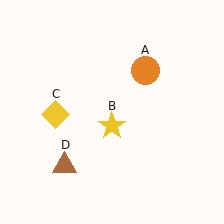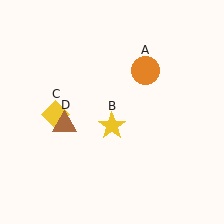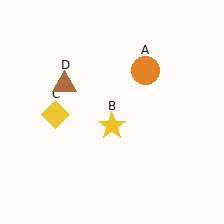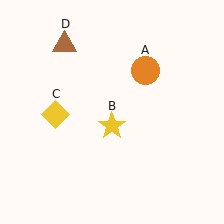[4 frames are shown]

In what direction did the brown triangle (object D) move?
The brown triangle (object D) moved up.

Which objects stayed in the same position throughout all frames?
Orange circle (object A) and yellow star (object B) and yellow diamond (object C) remained stationary.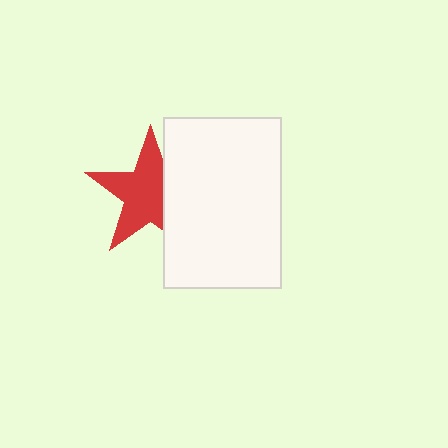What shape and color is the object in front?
The object in front is a white rectangle.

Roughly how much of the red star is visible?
Most of it is visible (roughly 68%).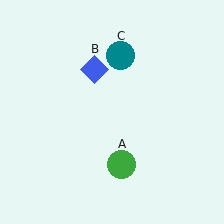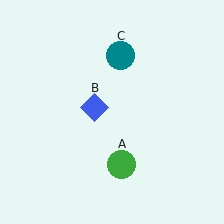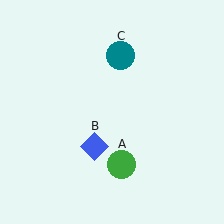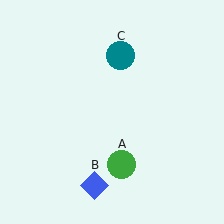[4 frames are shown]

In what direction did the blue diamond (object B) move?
The blue diamond (object B) moved down.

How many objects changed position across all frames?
1 object changed position: blue diamond (object B).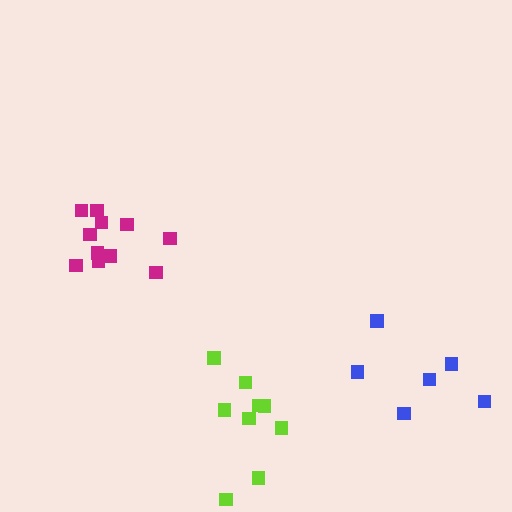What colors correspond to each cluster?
The clusters are colored: magenta, blue, lime.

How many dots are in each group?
Group 1: 11 dots, Group 2: 6 dots, Group 3: 9 dots (26 total).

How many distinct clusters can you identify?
There are 3 distinct clusters.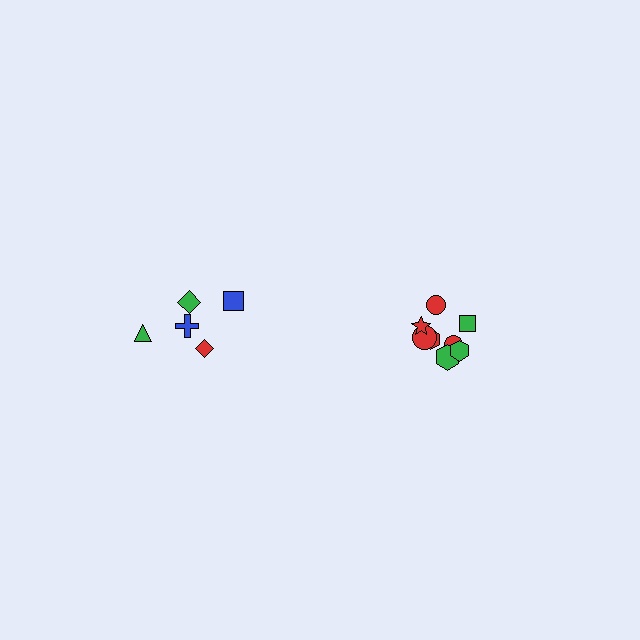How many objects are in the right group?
There are 8 objects.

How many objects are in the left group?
There are 5 objects.